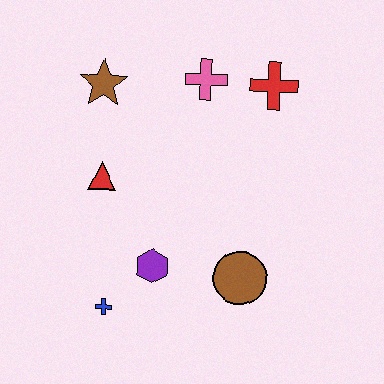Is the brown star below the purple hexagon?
No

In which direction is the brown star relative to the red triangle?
The brown star is above the red triangle.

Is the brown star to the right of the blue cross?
No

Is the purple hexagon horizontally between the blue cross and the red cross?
Yes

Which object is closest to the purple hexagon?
The blue cross is closest to the purple hexagon.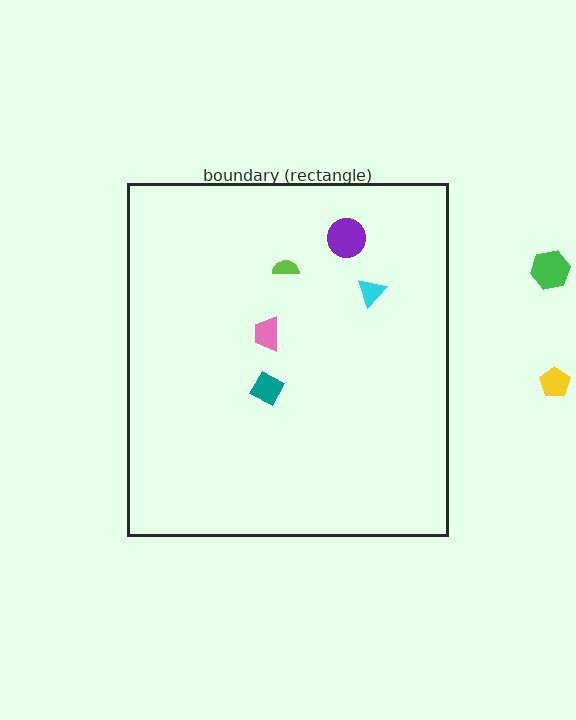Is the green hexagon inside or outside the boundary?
Outside.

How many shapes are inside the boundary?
5 inside, 2 outside.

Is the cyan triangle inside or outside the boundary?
Inside.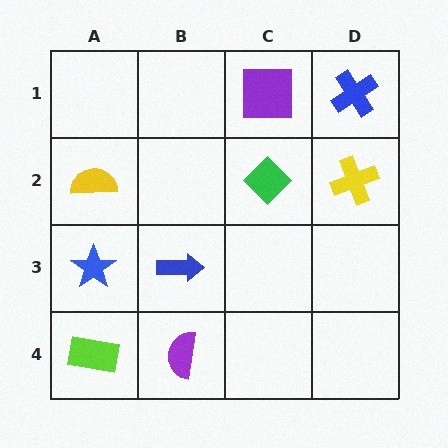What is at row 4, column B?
A purple semicircle.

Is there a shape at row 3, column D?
No, that cell is empty.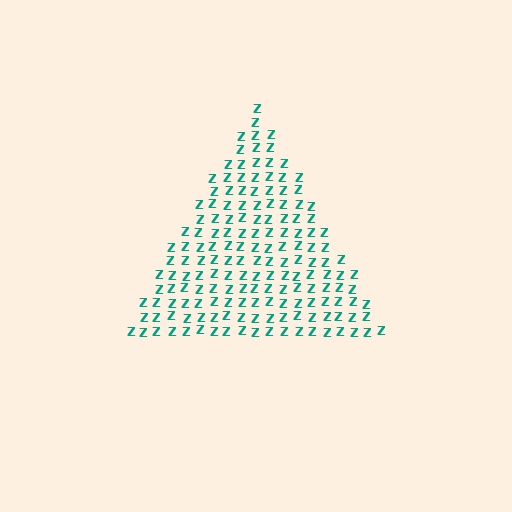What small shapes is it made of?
It is made of small letter Z's.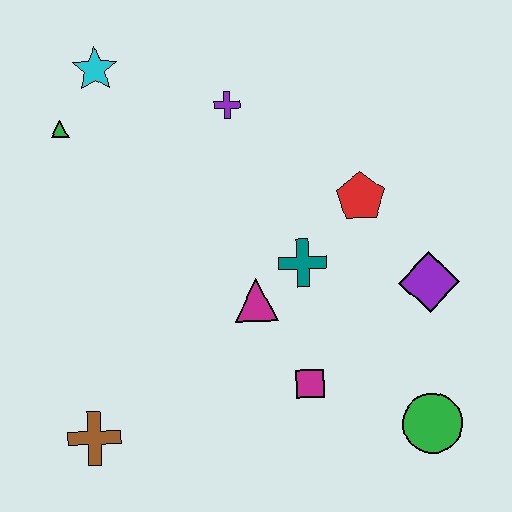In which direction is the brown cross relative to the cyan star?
The brown cross is below the cyan star.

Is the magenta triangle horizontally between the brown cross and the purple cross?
No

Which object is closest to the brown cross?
The magenta triangle is closest to the brown cross.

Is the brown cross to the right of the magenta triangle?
No